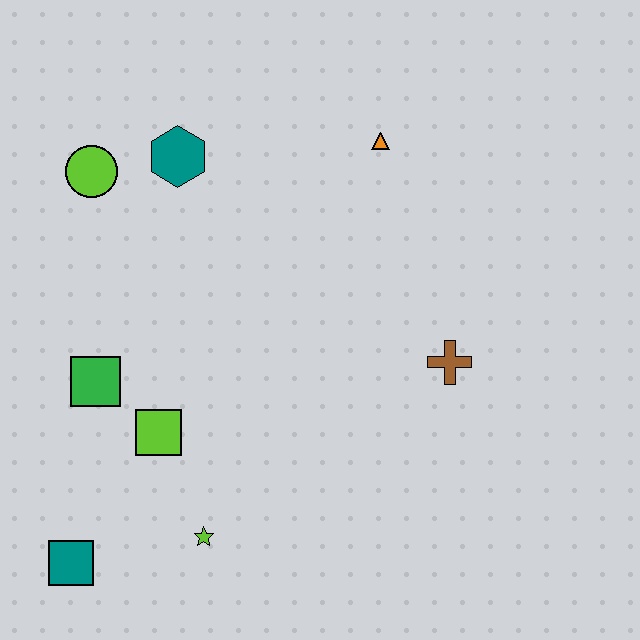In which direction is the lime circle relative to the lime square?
The lime circle is above the lime square.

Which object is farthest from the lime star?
The orange triangle is farthest from the lime star.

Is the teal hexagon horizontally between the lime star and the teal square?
Yes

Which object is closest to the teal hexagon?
The lime circle is closest to the teal hexagon.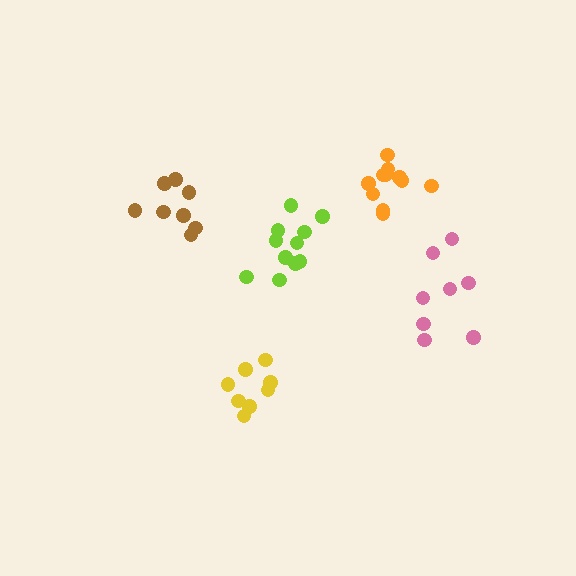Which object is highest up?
The orange cluster is topmost.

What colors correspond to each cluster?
The clusters are colored: lime, yellow, pink, orange, brown.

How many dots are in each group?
Group 1: 11 dots, Group 2: 8 dots, Group 3: 8 dots, Group 4: 11 dots, Group 5: 8 dots (46 total).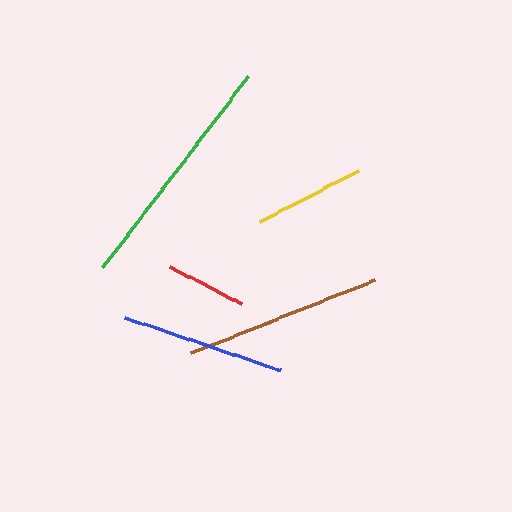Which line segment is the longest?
The green line is the longest at approximately 240 pixels.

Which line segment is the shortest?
The red line is the shortest at approximately 81 pixels.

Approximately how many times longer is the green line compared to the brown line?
The green line is approximately 1.2 times the length of the brown line.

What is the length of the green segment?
The green segment is approximately 240 pixels long.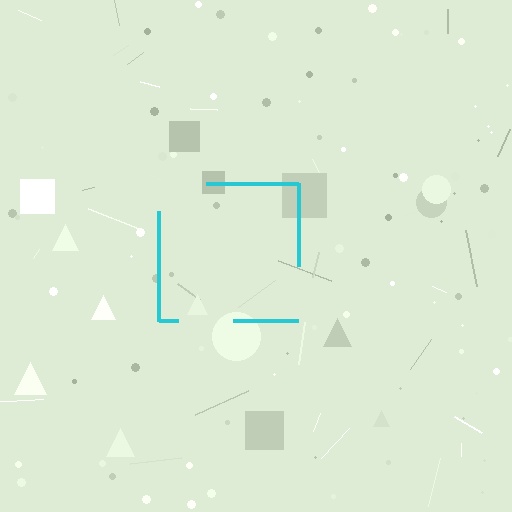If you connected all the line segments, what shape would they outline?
They would outline a square.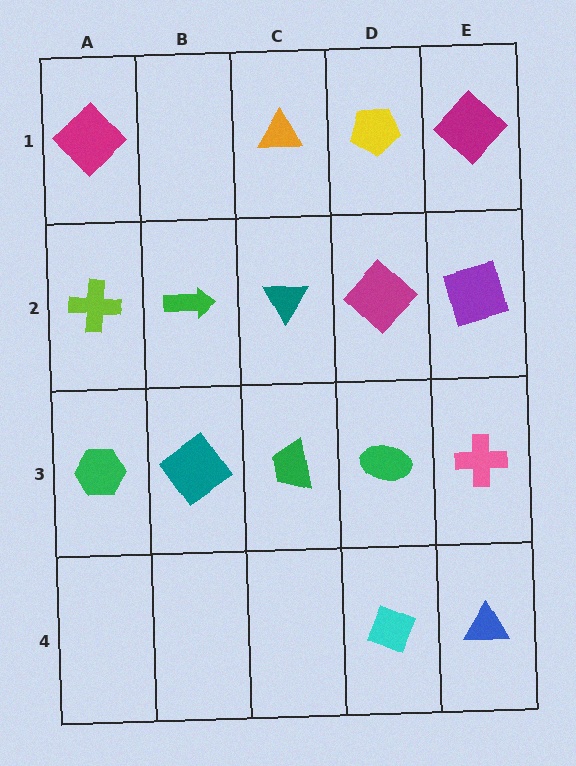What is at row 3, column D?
A green ellipse.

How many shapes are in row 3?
5 shapes.